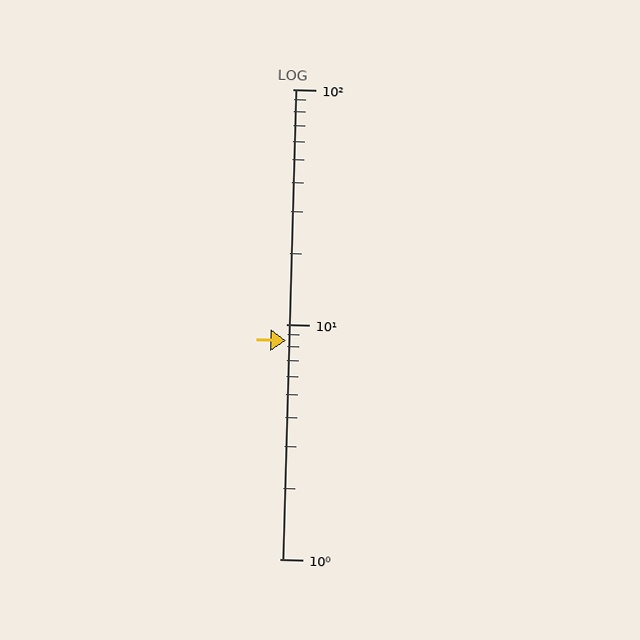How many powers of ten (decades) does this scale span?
The scale spans 2 decades, from 1 to 100.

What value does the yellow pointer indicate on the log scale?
The pointer indicates approximately 8.5.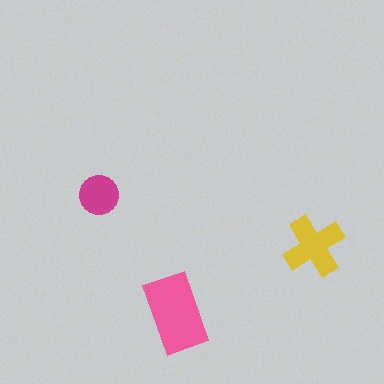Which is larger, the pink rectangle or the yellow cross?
The pink rectangle.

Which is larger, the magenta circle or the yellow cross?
The yellow cross.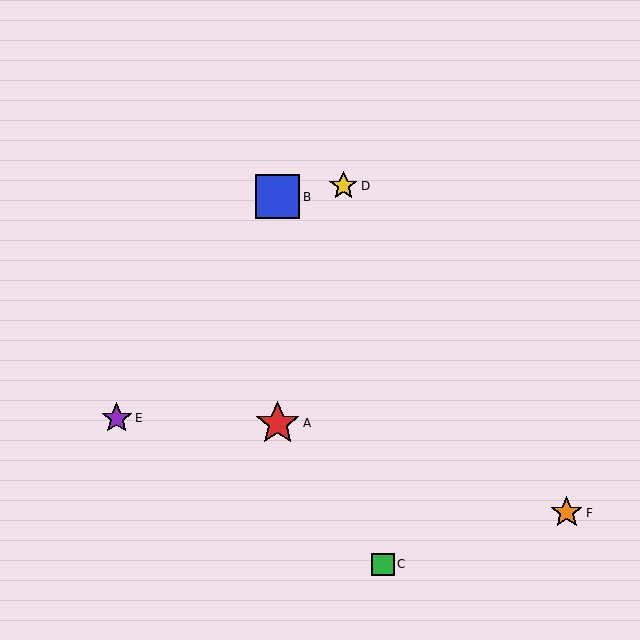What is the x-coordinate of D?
Object D is at x≈343.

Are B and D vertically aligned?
No, B is at x≈278 and D is at x≈343.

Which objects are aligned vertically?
Objects A, B are aligned vertically.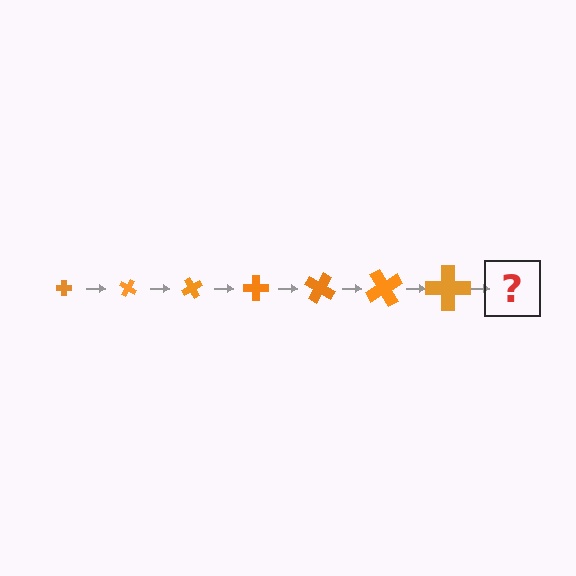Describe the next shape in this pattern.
It should be a cross, larger than the previous one and rotated 210 degrees from the start.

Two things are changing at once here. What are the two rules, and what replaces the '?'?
The two rules are that the cross grows larger each step and it rotates 30 degrees each step. The '?' should be a cross, larger than the previous one and rotated 210 degrees from the start.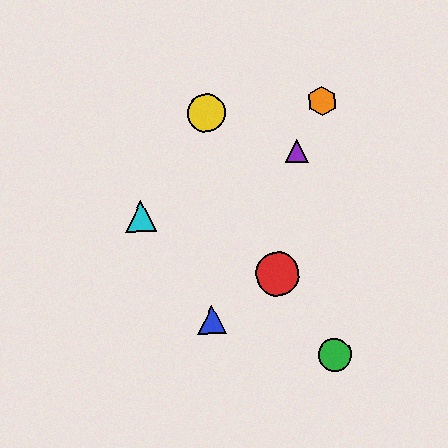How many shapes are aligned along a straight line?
3 shapes (the blue triangle, the purple triangle, the orange hexagon) are aligned along a straight line.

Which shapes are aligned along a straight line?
The blue triangle, the purple triangle, the orange hexagon are aligned along a straight line.